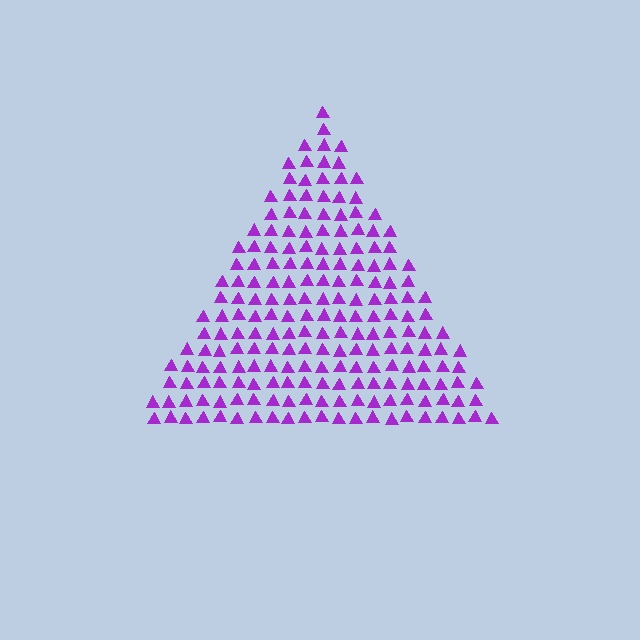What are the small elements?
The small elements are triangles.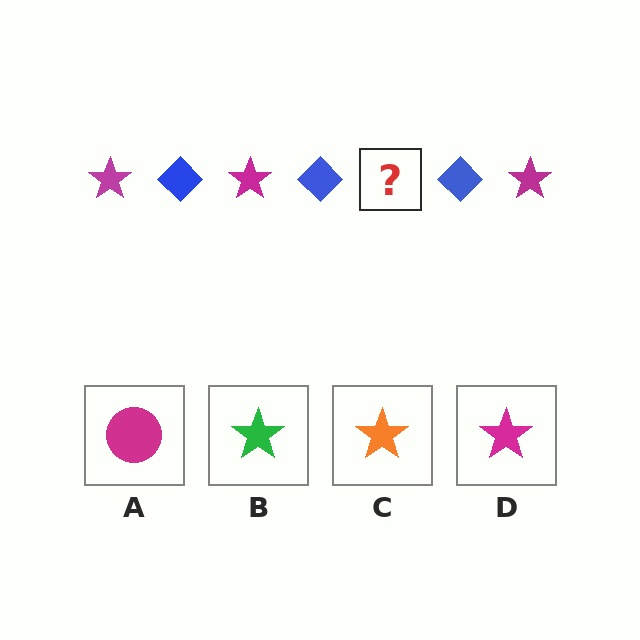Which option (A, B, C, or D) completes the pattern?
D.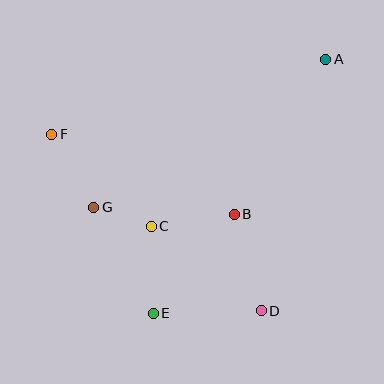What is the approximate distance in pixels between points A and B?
The distance between A and B is approximately 180 pixels.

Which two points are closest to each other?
Points C and G are closest to each other.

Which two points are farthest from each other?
Points A and E are farthest from each other.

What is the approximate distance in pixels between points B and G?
The distance between B and G is approximately 140 pixels.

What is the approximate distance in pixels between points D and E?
The distance between D and E is approximately 108 pixels.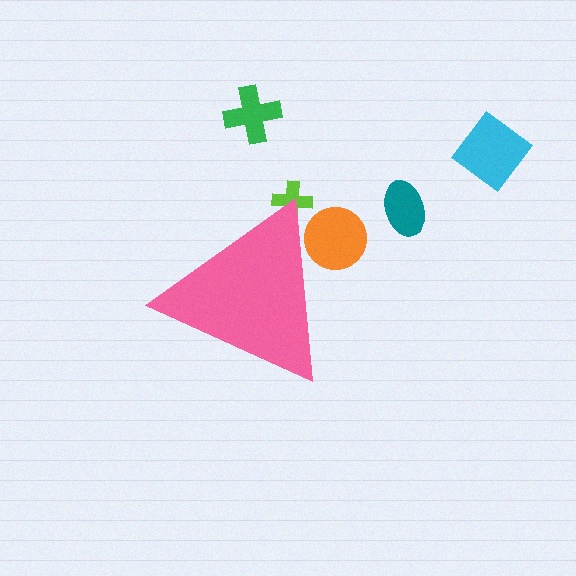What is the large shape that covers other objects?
A pink triangle.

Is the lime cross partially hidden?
Yes, the lime cross is partially hidden behind the pink triangle.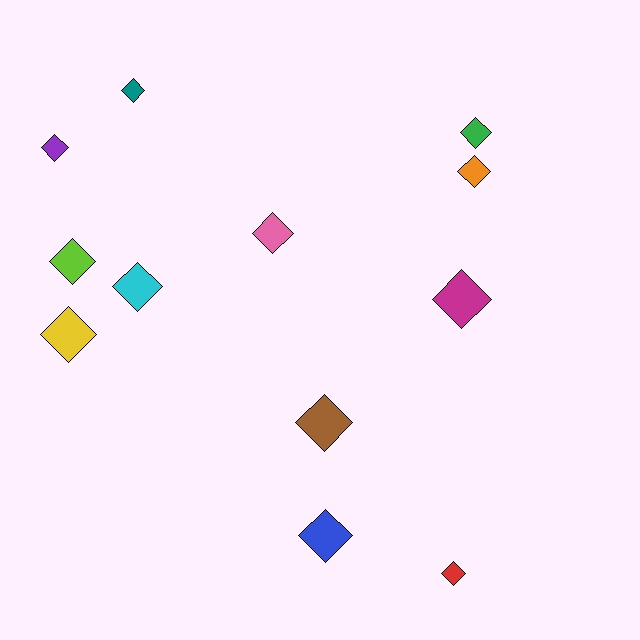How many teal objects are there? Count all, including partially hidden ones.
There is 1 teal object.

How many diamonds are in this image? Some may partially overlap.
There are 12 diamonds.